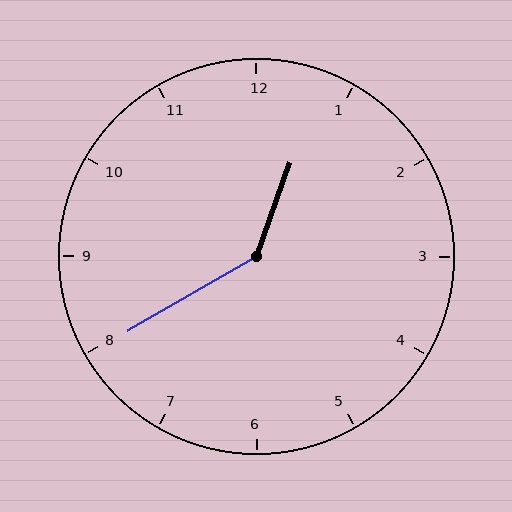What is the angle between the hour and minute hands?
Approximately 140 degrees.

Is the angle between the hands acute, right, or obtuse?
It is obtuse.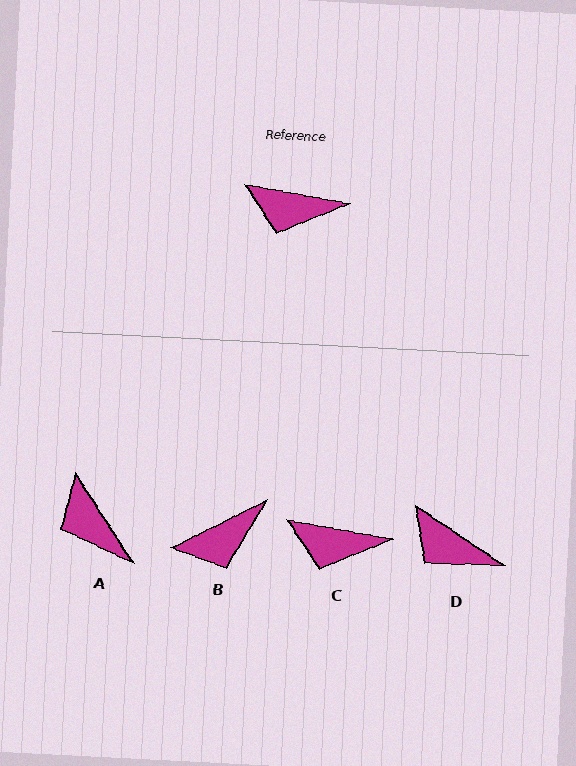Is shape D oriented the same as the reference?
No, it is off by about 24 degrees.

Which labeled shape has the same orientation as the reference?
C.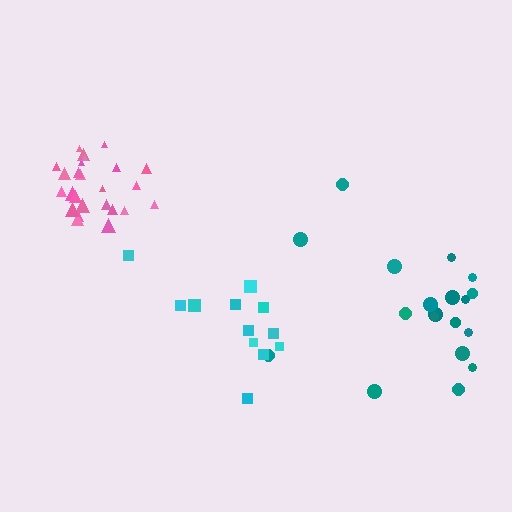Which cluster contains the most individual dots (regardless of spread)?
Pink (27).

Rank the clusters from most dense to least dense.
pink, cyan, teal.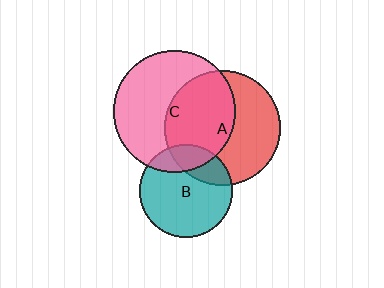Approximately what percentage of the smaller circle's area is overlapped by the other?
Approximately 50%.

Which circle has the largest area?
Circle C (pink).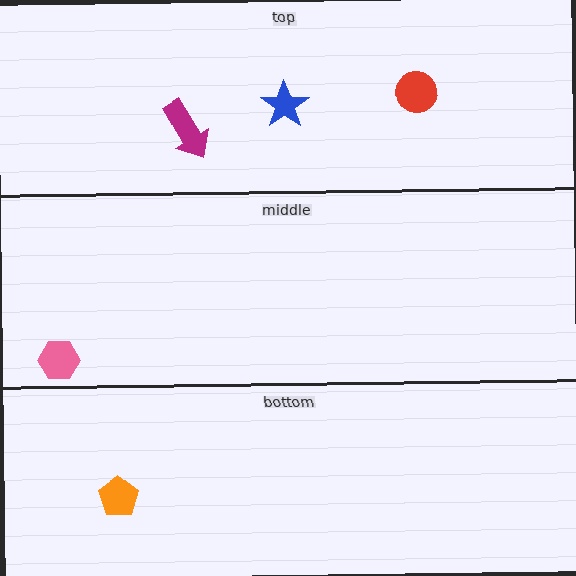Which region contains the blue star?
The top region.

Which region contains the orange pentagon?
The bottom region.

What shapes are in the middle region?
The pink hexagon.